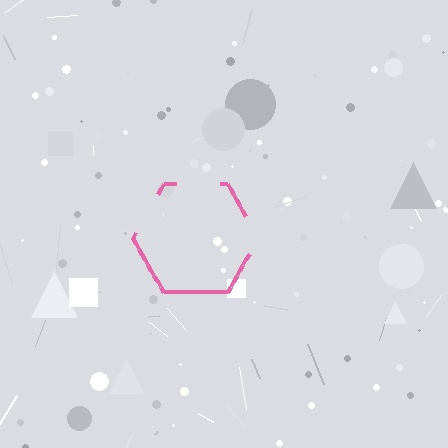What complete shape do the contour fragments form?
The contour fragments form a hexagon.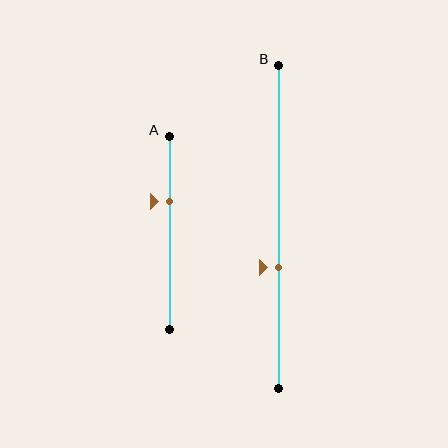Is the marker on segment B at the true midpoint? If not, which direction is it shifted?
No, the marker on segment B is shifted downward by about 12% of the segment length.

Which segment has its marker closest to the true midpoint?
Segment B has its marker closest to the true midpoint.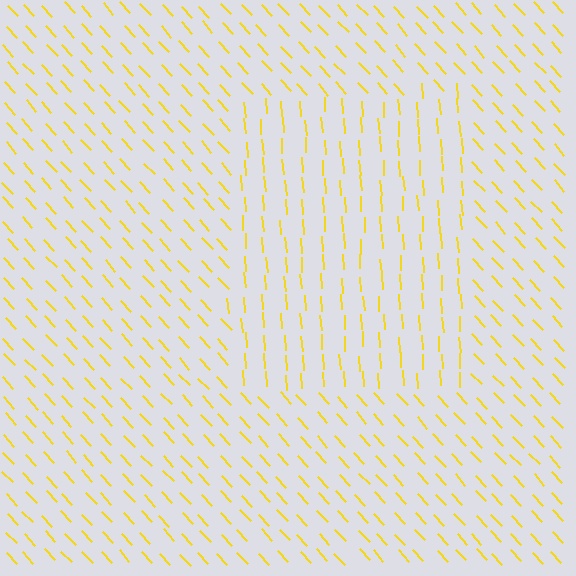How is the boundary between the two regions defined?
The boundary is defined purely by a change in line orientation (approximately 39 degrees difference). All lines are the same color and thickness.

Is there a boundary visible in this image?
Yes, there is a texture boundary formed by a change in line orientation.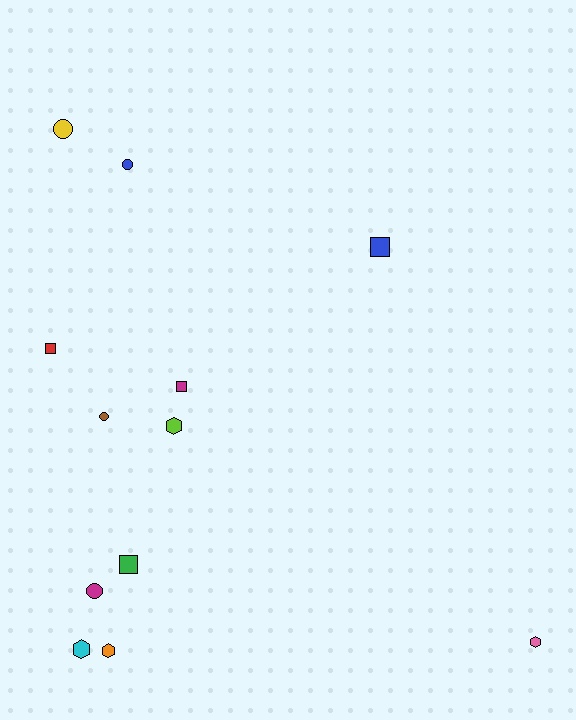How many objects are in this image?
There are 12 objects.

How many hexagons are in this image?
There are 4 hexagons.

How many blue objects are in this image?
There are 2 blue objects.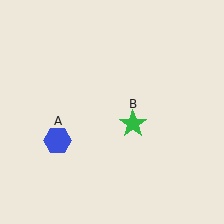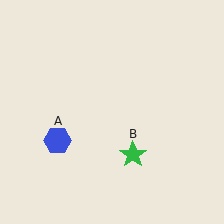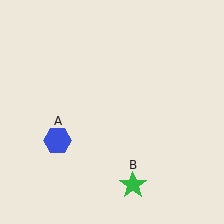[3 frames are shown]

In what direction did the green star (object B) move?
The green star (object B) moved down.